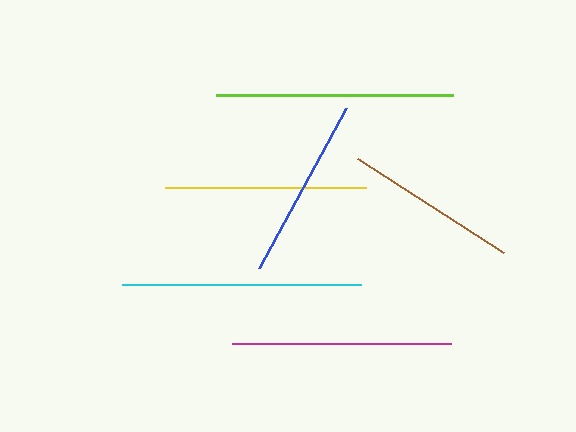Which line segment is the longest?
The cyan line is the longest at approximately 239 pixels.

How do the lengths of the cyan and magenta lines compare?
The cyan and magenta lines are approximately the same length.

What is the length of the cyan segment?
The cyan segment is approximately 239 pixels long.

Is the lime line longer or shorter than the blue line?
The lime line is longer than the blue line.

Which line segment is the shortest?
The brown line is the shortest at approximately 174 pixels.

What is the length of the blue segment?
The blue segment is approximately 182 pixels long.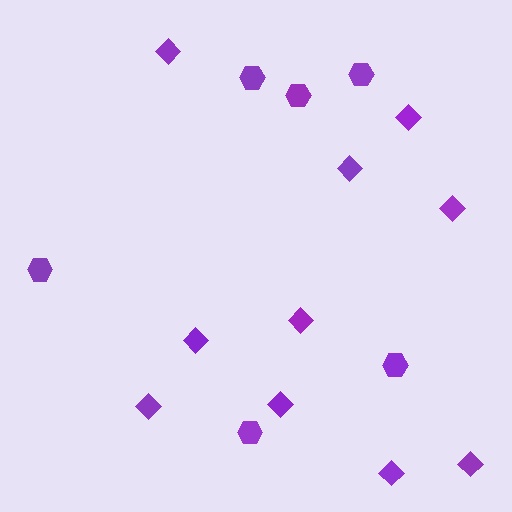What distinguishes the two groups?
There are 2 groups: one group of hexagons (6) and one group of diamonds (10).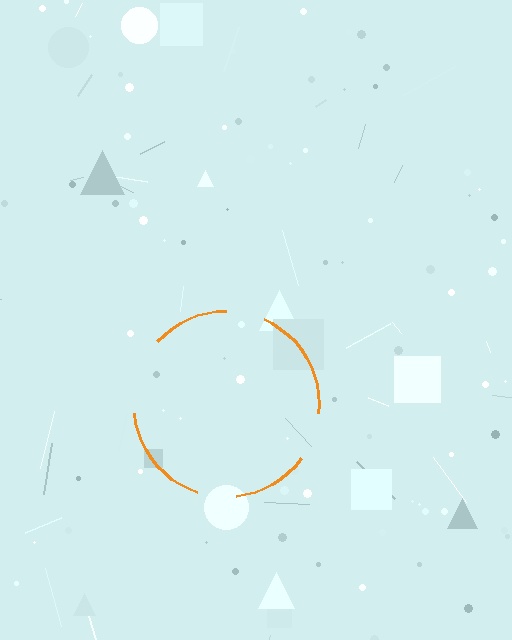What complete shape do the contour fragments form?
The contour fragments form a circle.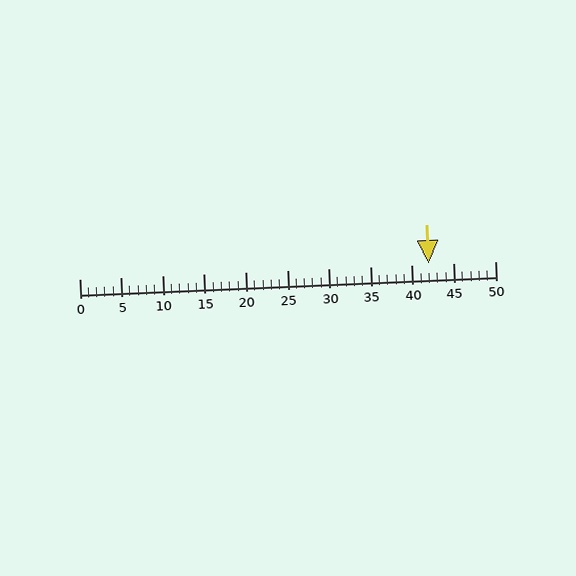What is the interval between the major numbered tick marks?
The major tick marks are spaced 5 units apart.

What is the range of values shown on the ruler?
The ruler shows values from 0 to 50.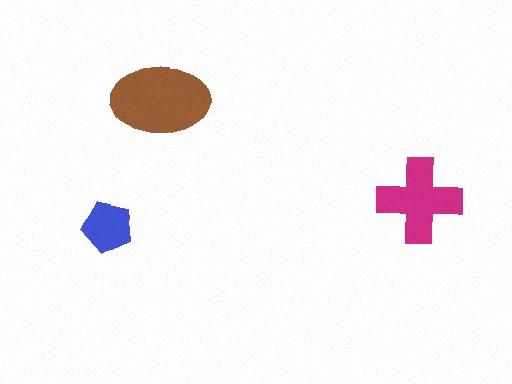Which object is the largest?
The brown ellipse.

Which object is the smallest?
The blue pentagon.